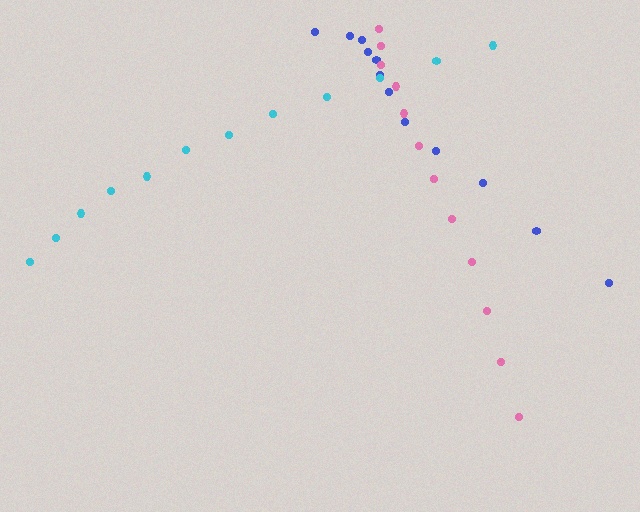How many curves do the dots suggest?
There are 3 distinct paths.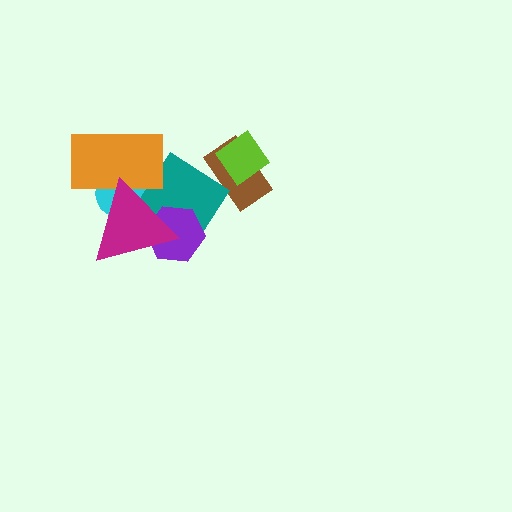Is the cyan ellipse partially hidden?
Yes, it is partially covered by another shape.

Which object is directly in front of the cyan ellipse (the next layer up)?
The teal diamond is directly in front of the cyan ellipse.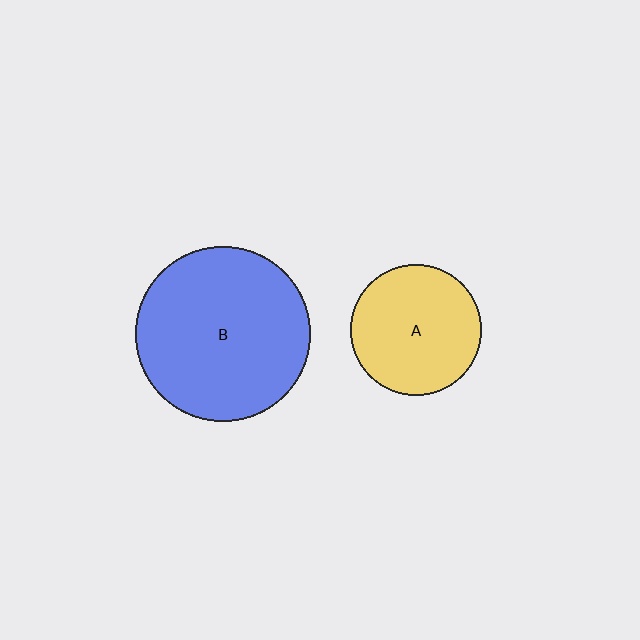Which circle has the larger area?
Circle B (blue).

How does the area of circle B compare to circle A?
Approximately 1.8 times.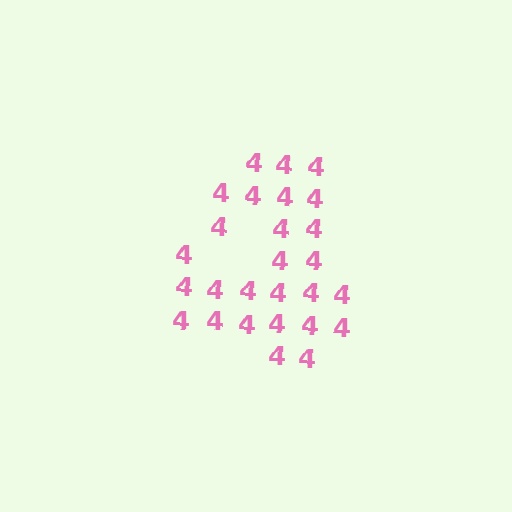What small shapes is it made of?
It is made of small digit 4's.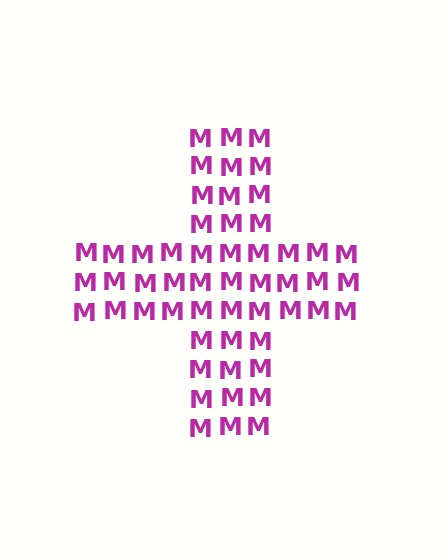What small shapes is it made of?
It is made of small letter M's.